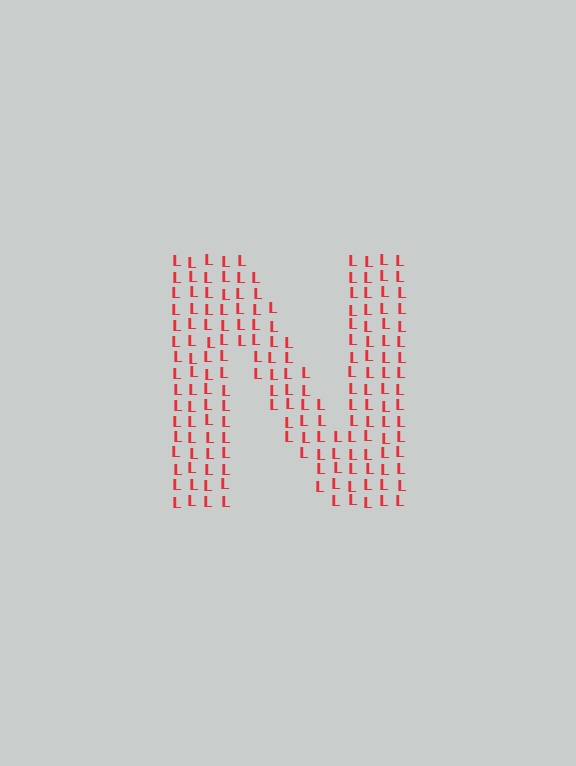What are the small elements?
The small elements are letter L's.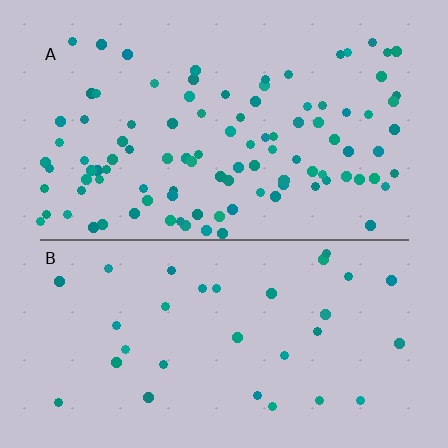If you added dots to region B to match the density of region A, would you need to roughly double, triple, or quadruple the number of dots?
Approximately triple.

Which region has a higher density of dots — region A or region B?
A (the top).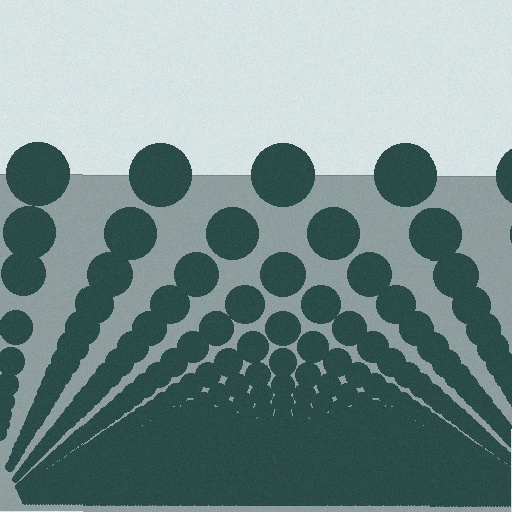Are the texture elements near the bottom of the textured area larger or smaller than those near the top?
Smaller. The gradient is inverted — elements near the bottom are smaller and denser.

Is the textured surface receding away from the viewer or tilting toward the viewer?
The surface appears to tilt toward the viewer. Texture elements get larger and sparser toward the top.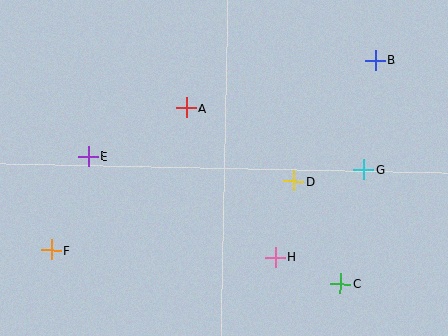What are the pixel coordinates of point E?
Point E is at (88, 157).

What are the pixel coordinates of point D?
Point D is at (294, 181).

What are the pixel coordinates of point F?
Point F is at (52, 250).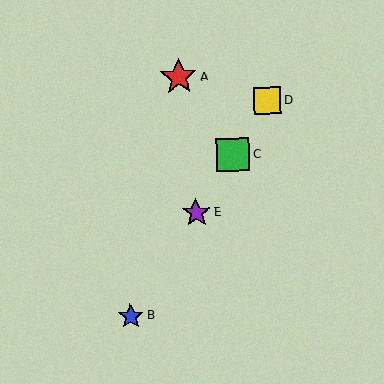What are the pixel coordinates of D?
Object D is at (267, 100).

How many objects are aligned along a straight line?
4 objects (B, C, D, E) are aligned along a straight line.